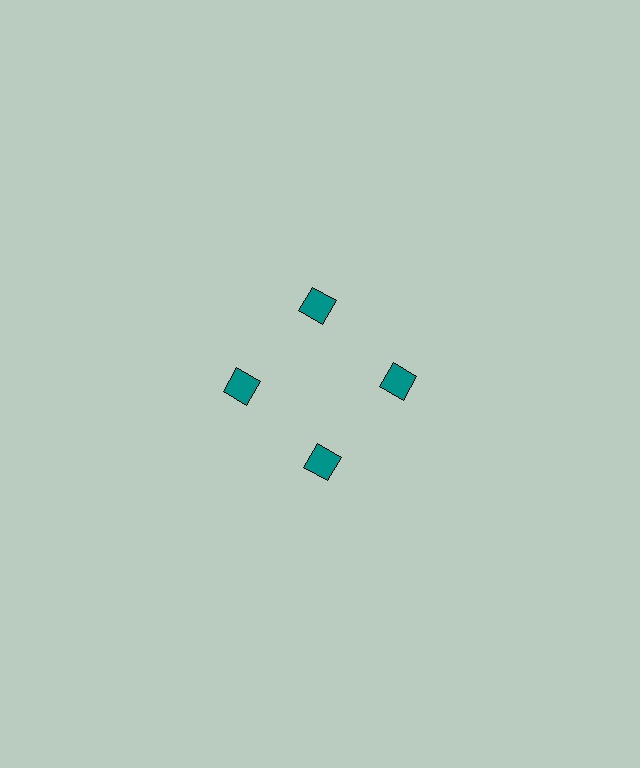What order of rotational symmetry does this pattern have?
This pattern has 4-fold rotational symmetry.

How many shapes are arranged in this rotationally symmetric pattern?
There are 4 shapes, arranged in 4 groups of 1.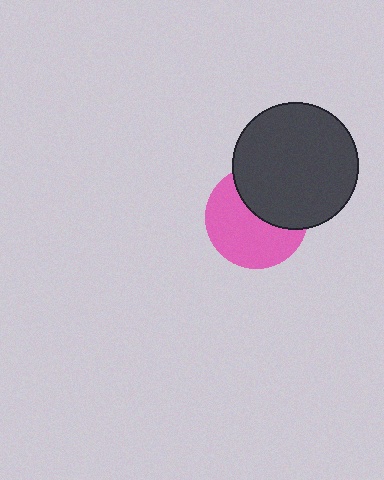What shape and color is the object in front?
The object in front is a dark gray circle.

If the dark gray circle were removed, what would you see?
You would see the complete pink circle.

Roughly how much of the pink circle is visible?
About half of it is visible (roughly 60%).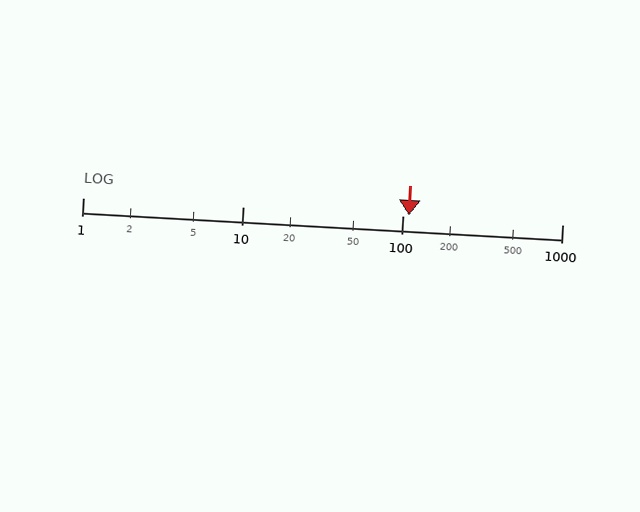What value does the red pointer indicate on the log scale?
The pointer indicates approximately 110.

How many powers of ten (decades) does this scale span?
The scale spans 3 decades, from 1 to 1000.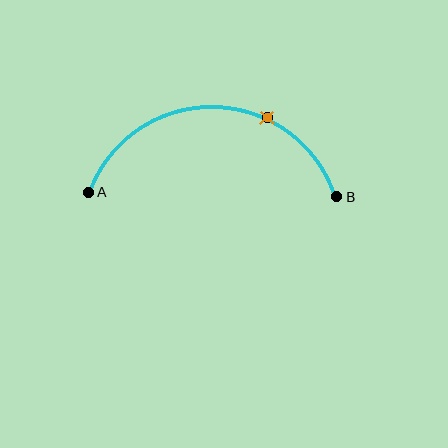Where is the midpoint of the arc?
The arc midpoint is the point on the curve farthest from the straight line joining A and B. It sits above that line.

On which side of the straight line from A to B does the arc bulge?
The arc bulges above the straight line connecting A and B.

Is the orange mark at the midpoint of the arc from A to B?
No. The orange mark lies on the arc but is closer to endpoint B. The arc midpoint would be at the point on the curve equidistant along the arc from both A and B.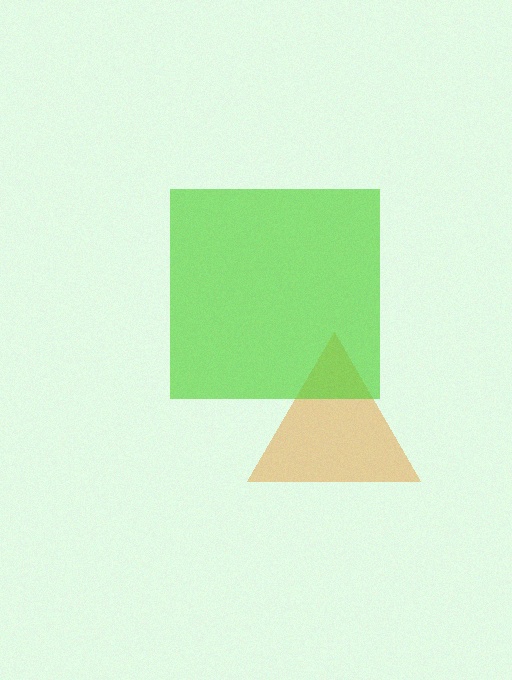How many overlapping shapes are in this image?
There are 2 overlapping shapes in the image.